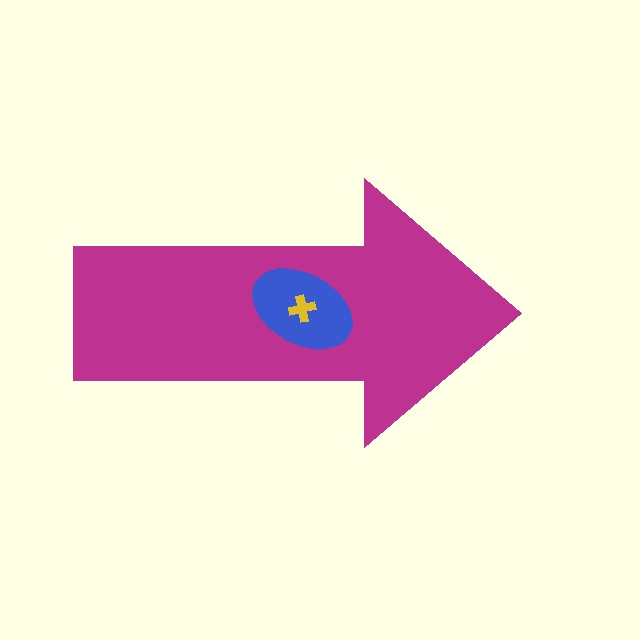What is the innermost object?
The yellow cross.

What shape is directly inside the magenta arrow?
The blue ellipse.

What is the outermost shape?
The magenta arrow.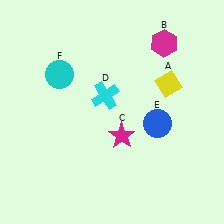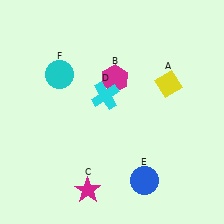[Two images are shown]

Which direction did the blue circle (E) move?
The blue circle (E) moved down.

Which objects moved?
The objects that moved are: the magenta hexagon (B), the magenta star (C), the blue circle (E).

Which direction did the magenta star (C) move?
The magenta star (C) moved down.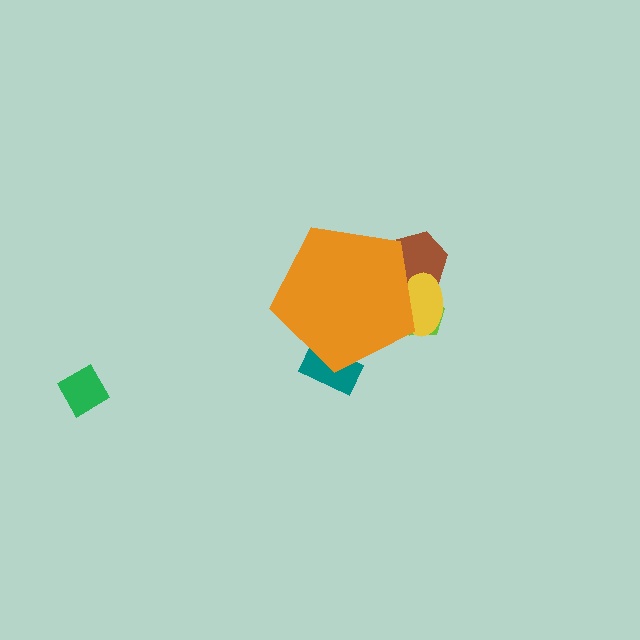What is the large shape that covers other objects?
An orange pentagon.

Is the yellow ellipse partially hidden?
Yes, the yellow ellipse is partially hidden behind the orange pentagon.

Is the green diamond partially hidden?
No, the green diamond is fully visible.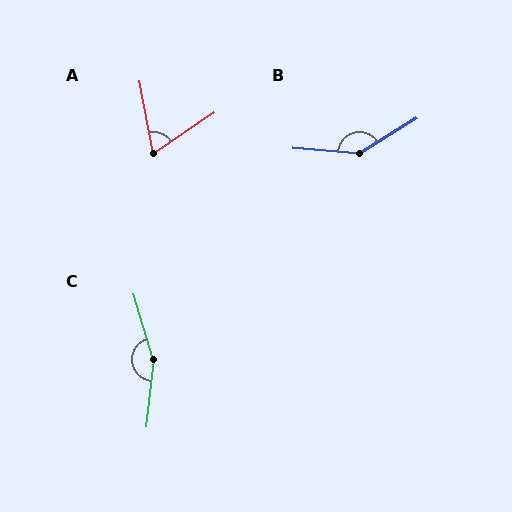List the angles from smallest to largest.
A (67°), B (144°), C (157°).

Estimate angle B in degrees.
Approximately 144 degrees.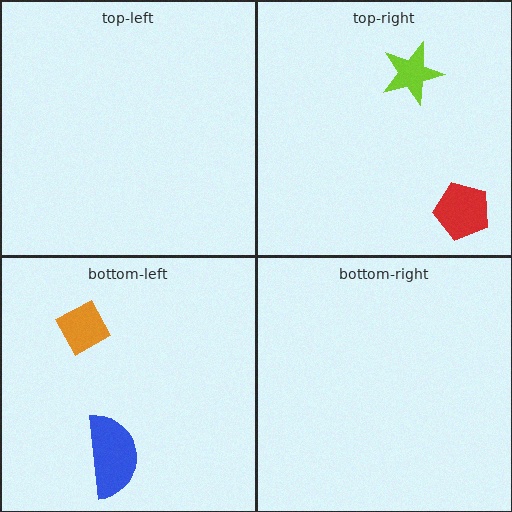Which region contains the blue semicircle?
The bottom-left region.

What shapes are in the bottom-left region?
The orange diamond, the blue semicircle.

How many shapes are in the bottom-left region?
2.